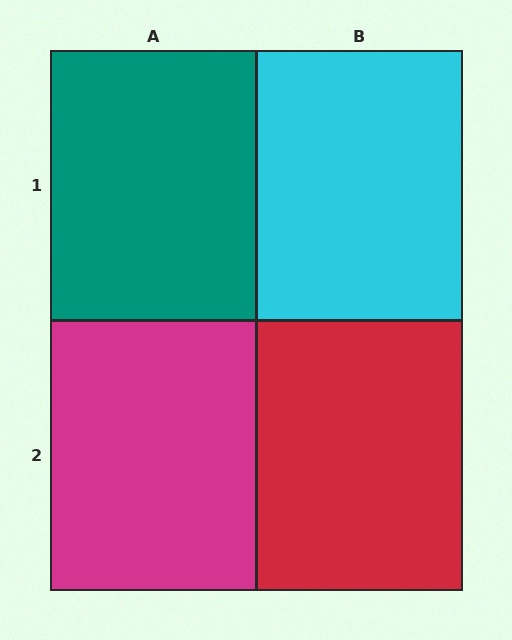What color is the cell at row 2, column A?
Magenta.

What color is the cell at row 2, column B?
Red.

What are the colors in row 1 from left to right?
Teal, cyan.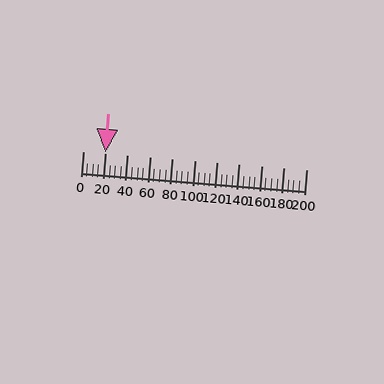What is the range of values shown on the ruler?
The ruler shows values from 0 to 200.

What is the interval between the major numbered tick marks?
The major tick marks are spaced 20 units apart.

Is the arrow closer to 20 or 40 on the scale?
The arrow is closer to 20.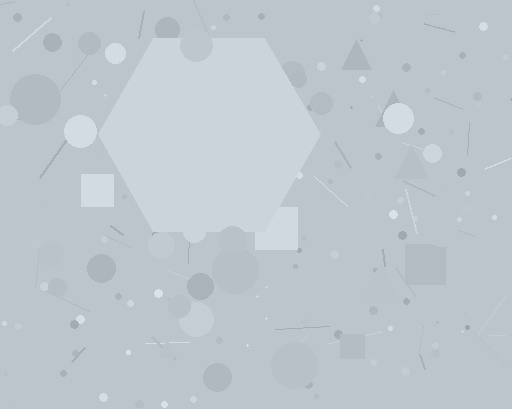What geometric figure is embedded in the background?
A hexagon is embedded in the background.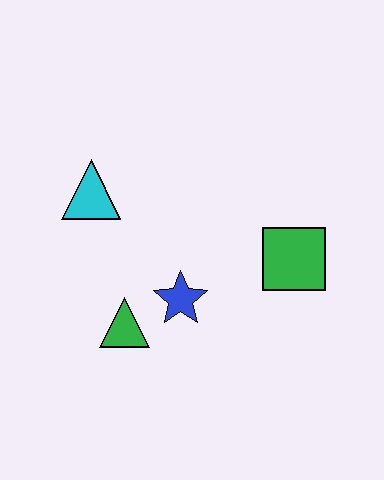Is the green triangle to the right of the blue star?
No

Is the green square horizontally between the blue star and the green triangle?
No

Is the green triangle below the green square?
Yes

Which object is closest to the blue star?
The green triangle is closest to the blue star.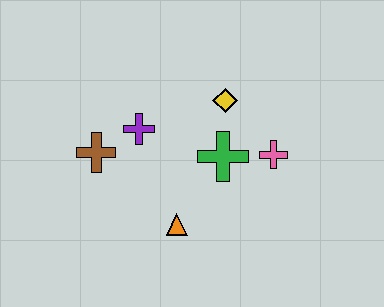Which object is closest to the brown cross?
The purple cross is closest to the brown cross.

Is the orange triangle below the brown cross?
Yes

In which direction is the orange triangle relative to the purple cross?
The orange triangle is below the purple cross.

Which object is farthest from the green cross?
The brown cross is farthest from the green cross.